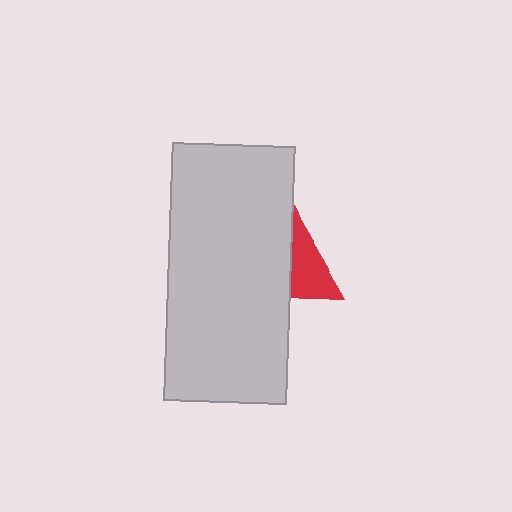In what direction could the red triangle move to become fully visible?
The red triangle could move right. That would shift it out from behind the light gray rectangle entirely.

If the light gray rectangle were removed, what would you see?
You would see the complete red triangle.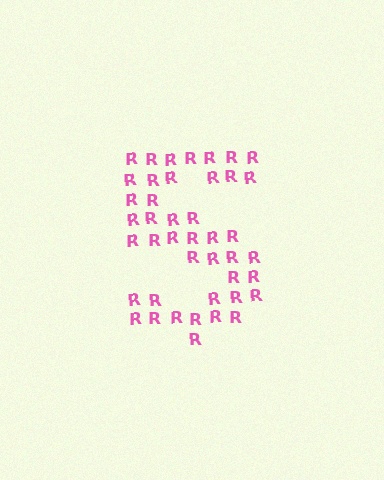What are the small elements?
The small elements are letter R's.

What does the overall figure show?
The overall figure shows the letter S.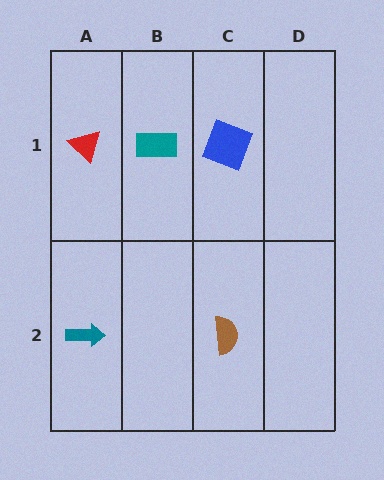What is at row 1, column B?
A teal rectangle.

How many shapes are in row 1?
3 shapes.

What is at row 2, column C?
A brown semicircle.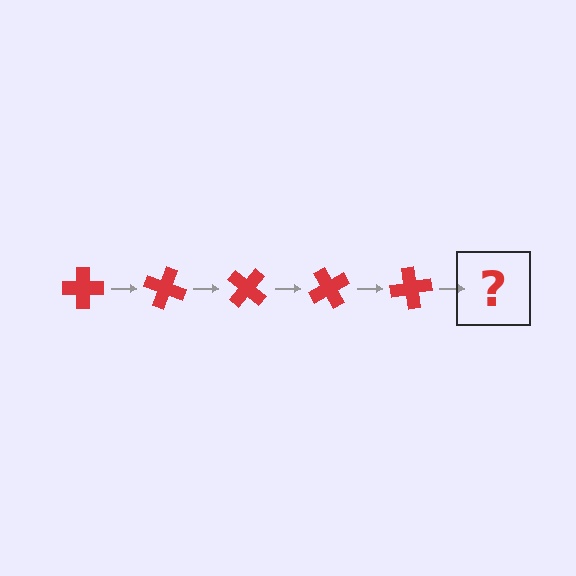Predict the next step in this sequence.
The next step is a red cross rotated 100 degrees.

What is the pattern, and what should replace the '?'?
The pattern is that the cross rotates 20 degrees each step. The '?' should be a red cross rotated 100 degrees.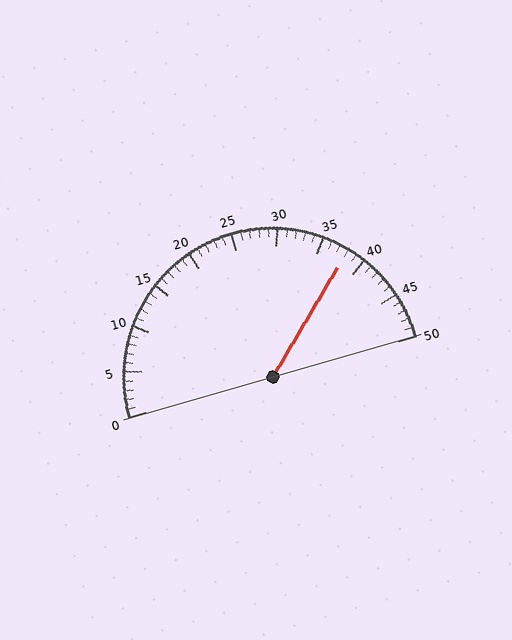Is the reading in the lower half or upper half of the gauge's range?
The reading is in the upper half of the range (0 to 50).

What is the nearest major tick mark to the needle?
The nearest major tick mark is 40.